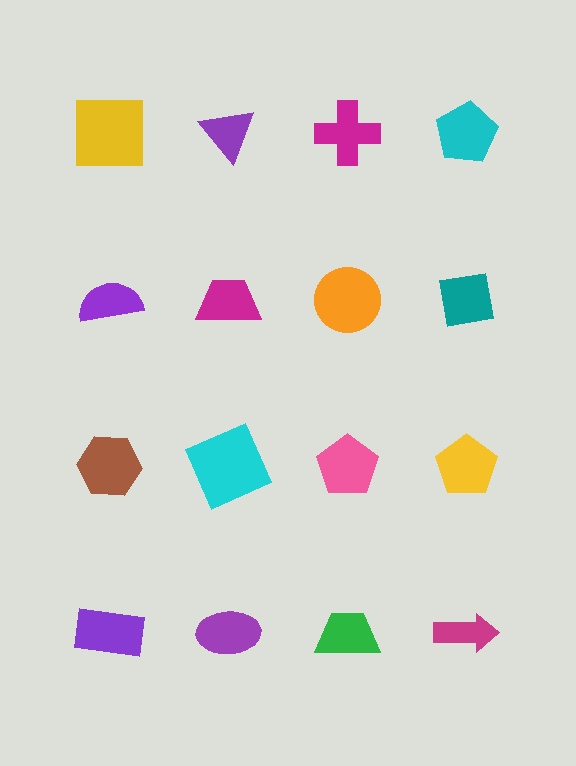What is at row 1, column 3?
A magenta cross.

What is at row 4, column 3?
A green trapezoid.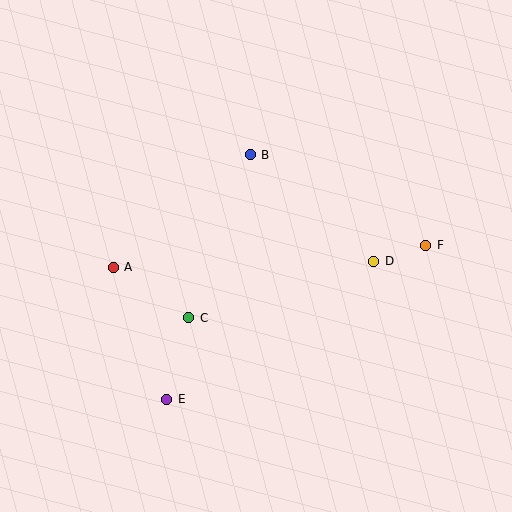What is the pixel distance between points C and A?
The distance between C and A is 91 pixels.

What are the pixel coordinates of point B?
Point B is at (250, 155).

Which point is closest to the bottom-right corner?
Point F is closest to the bottom-right corner.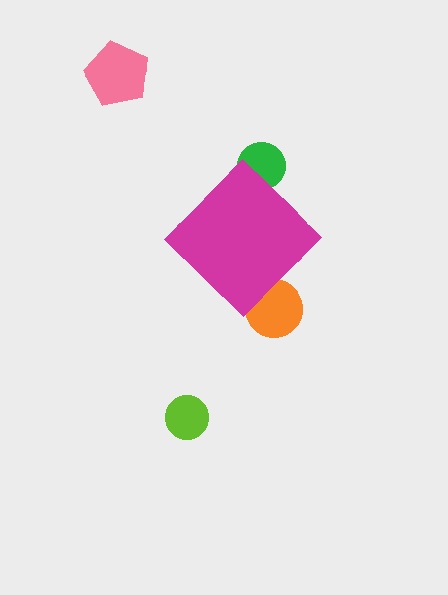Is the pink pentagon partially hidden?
No, the pink pentagon is fully visible.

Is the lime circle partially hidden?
No, the lime circle is fully visible.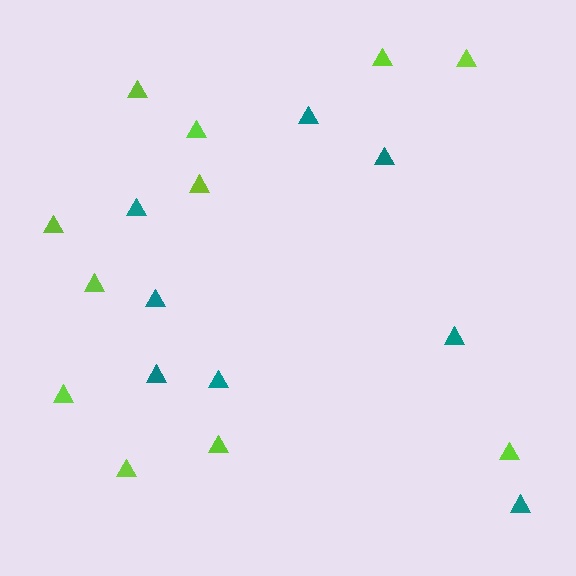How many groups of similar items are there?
There are 2 groups: one group of teal triangles (8) and one group of lime triangles (11).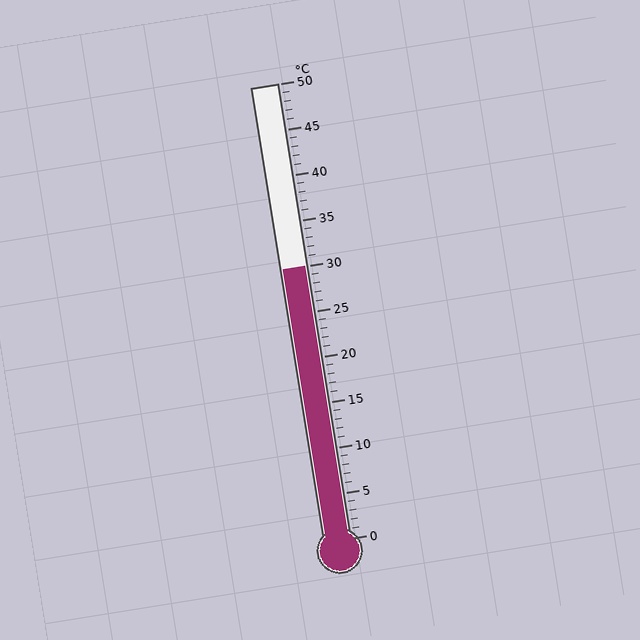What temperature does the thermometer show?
The thermometer shows approximately 30°C.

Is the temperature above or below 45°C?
The temperature is below 45°C.